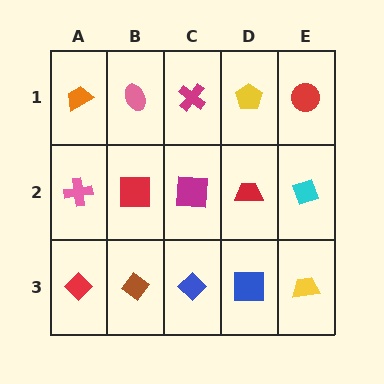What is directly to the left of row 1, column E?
A yellow pentagon.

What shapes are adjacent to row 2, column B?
A pink ellipse (row 1, column B), a brown diamond (row 3, column B), a pink cross (row 2, column A), a magenta square (row 2, column C).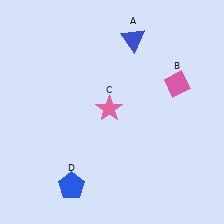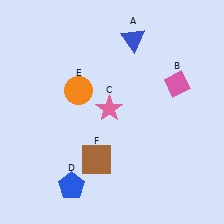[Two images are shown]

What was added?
An orange circle (E), a brown square (F) were added in Image 2.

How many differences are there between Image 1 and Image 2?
There are 2 differences between the two images.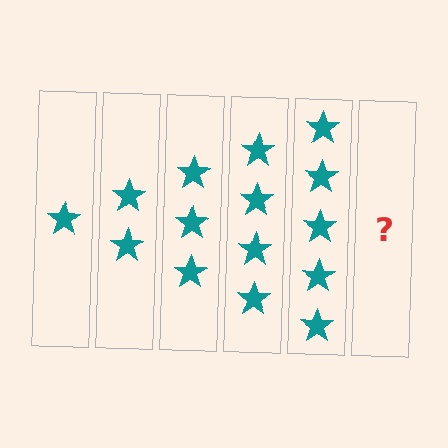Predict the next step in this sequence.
The next step is 6 stars.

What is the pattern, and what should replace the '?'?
The pattern is that each step adds one more star. The '?' should be 6 stars.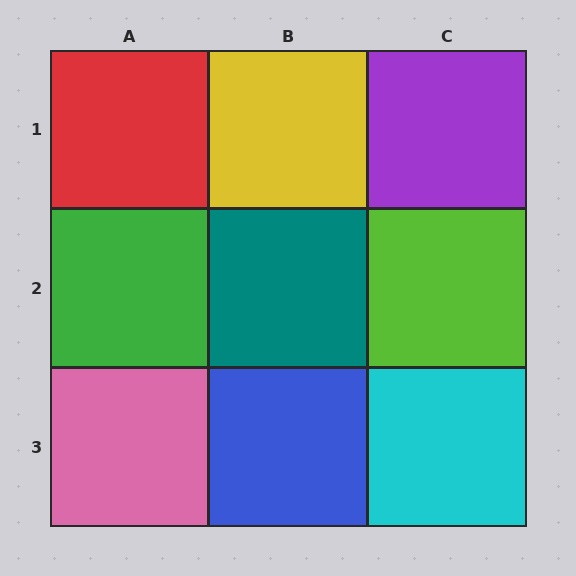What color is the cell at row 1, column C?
Purple.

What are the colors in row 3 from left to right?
Pink, blue, cyan.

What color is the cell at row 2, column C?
Lime.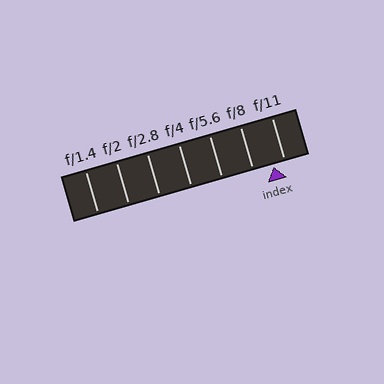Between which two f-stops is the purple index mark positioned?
The index mark is between f/8 and f/11.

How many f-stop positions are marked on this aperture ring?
There are 7 f-stop positions marked.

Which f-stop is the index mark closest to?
The index mark is closest to f/11.